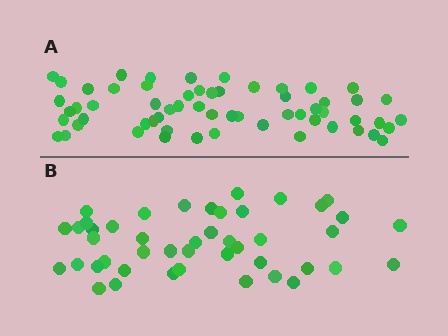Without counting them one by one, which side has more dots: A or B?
Region A (the top region) has more dots.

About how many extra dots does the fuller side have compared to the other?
Region A has approximately 15 more dots than region B.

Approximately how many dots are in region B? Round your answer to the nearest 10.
About 40 dots. (The exact count is 45, which rounds to 40.)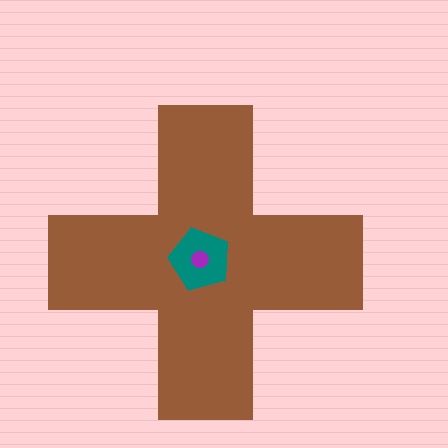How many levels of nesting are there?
3.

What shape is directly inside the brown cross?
The teal pentagon.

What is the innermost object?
The purple circle.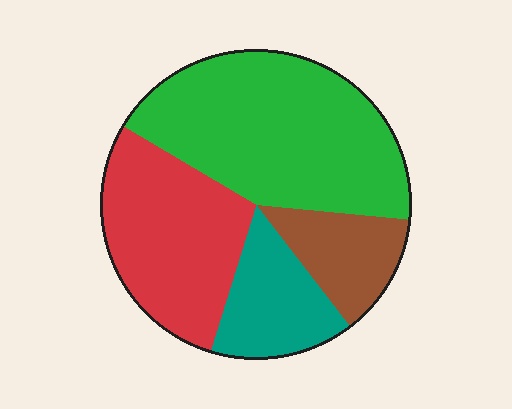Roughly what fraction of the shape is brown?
Brown takes up less than a sixth of the shape.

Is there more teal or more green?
Green.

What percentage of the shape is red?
Red takes up about one quarter (1/4) of the shape.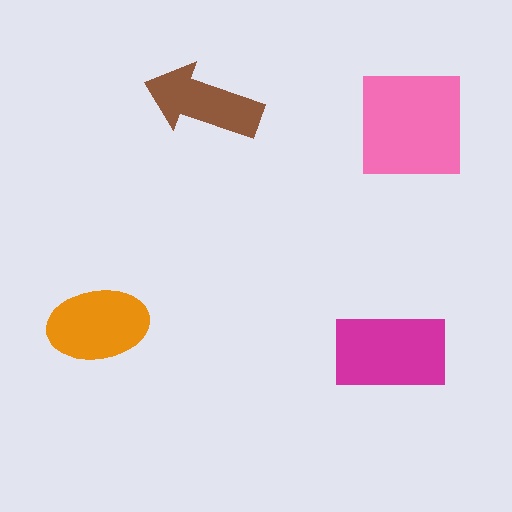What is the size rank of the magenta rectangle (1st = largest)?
2nd.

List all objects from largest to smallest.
The pink square, the magenta rectangle, the orange ellipse, the brown arrow.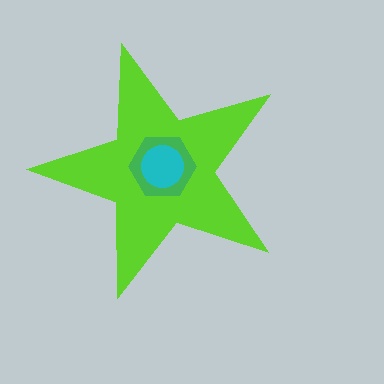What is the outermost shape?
The lime star.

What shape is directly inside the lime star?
The green hexagon.